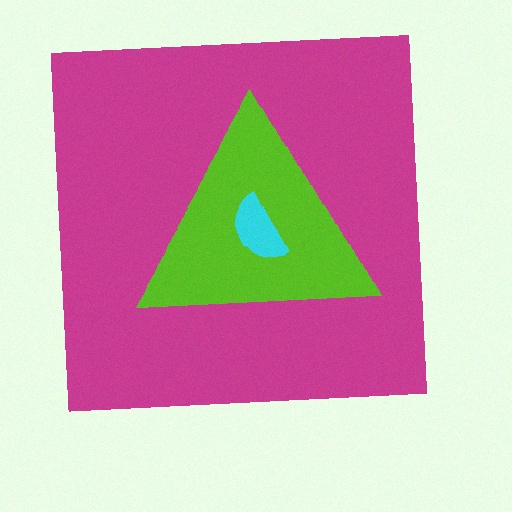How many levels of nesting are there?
3.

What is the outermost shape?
The magenta square.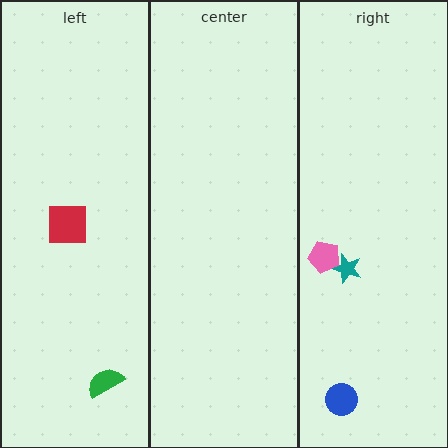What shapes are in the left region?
The green semicircle, the red square.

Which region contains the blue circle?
The right region.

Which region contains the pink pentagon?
The right region.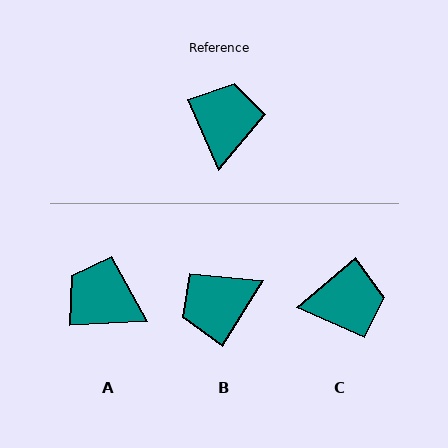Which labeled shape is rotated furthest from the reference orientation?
B, about 125 degrees away.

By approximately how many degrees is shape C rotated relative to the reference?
Approximately 73 degrees clockwise.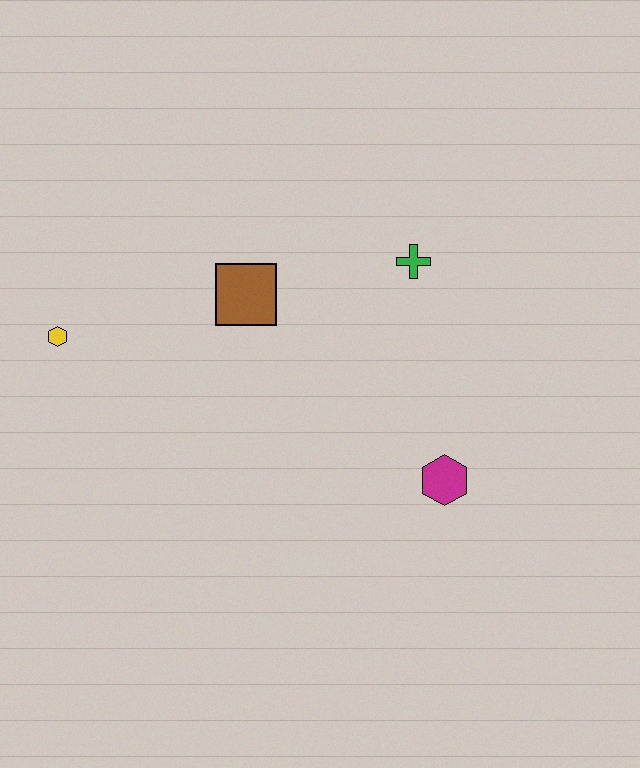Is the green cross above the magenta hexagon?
Yes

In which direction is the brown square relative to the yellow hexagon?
The brown square is to the right of the yellow hexagon.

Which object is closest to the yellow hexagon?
The brown square is closest to the yellow hexagon.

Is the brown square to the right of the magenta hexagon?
No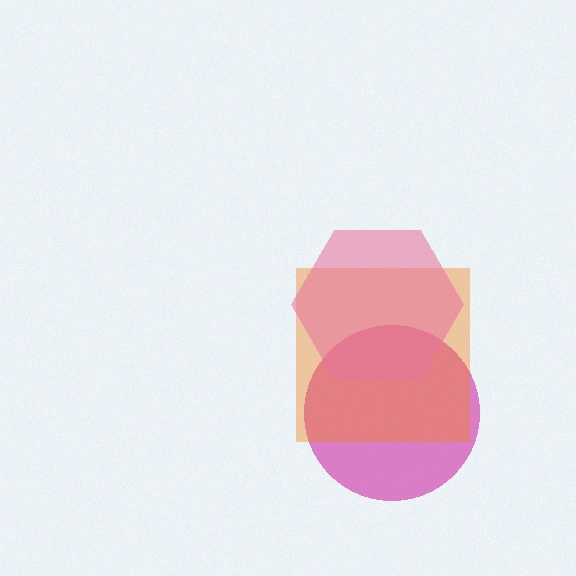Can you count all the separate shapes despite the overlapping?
Yes, there are 3 separate shapes.